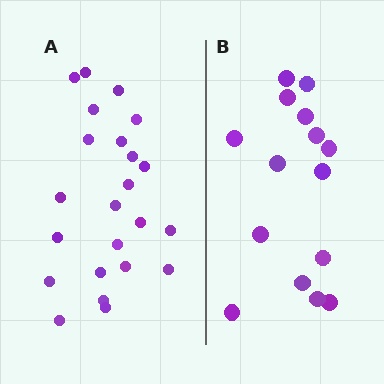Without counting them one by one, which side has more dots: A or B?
Region A (the left region) has more dots.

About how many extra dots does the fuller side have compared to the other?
Region A has roughly 8 or so more dots than region B.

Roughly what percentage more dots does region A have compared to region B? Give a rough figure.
About 55% more.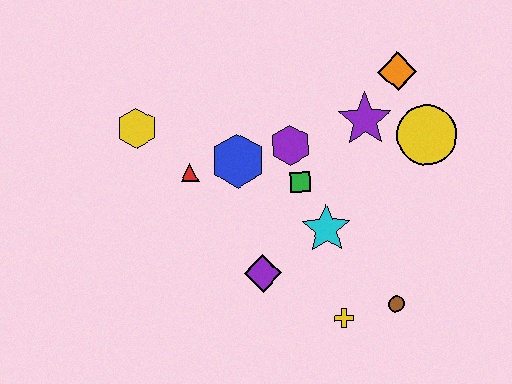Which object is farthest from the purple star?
The yellow hexagon is farthest from the purple star.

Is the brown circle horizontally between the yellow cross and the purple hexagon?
No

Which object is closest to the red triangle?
The blue hexagon is closest to the red triangle.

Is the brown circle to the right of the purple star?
Yes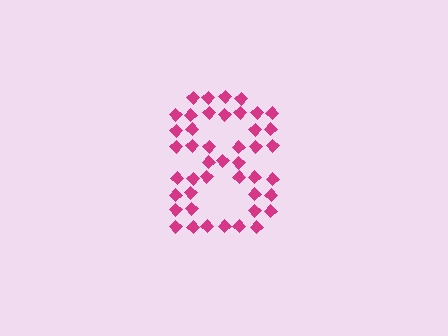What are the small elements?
The small elements are diamonds.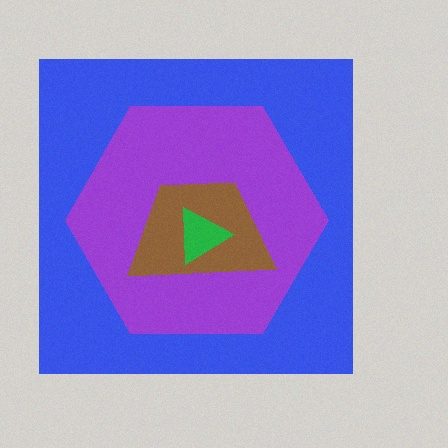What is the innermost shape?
The green triangle.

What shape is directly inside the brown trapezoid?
The green triangle.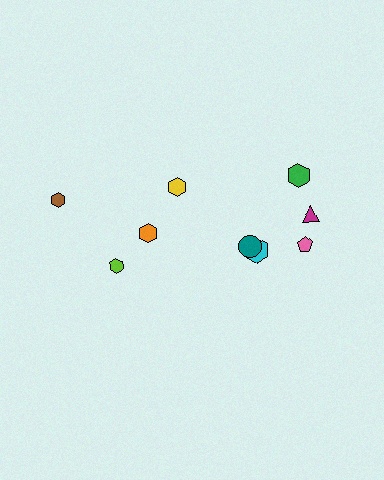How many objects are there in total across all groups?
There are 9 objects.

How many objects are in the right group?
There are 6 objects.